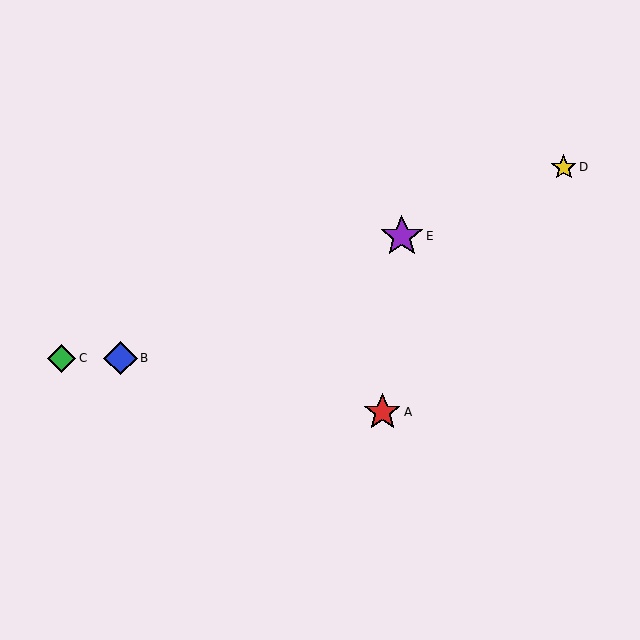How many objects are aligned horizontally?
2 objects (B, C) are aligned horizontally.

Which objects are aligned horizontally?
Objects B, C are aligned horizontally.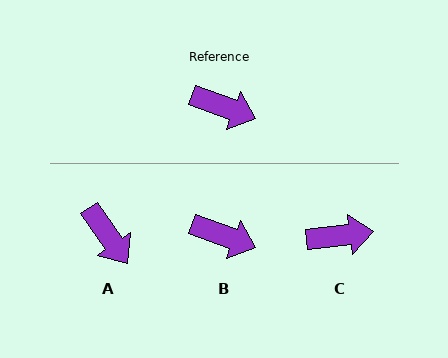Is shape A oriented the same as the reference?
No, it is off by about 35 degrees.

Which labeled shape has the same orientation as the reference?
B.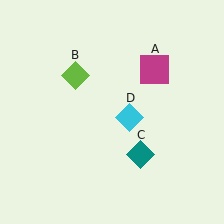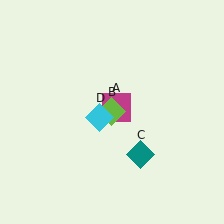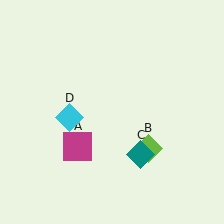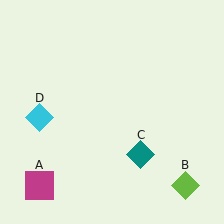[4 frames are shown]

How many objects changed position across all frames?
3 objects changed position: magenta square (object A), lime diamond (object B), cyan diamond (object D).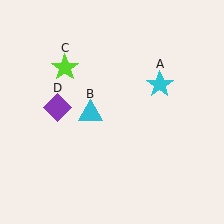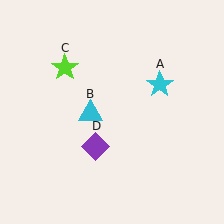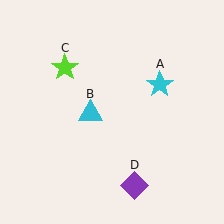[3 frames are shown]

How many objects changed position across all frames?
1 object changed position: purple diamond (object D).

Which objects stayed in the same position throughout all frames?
Cyan star (object A) and cyan triangle (object B) and lime star (object C) remained stationary.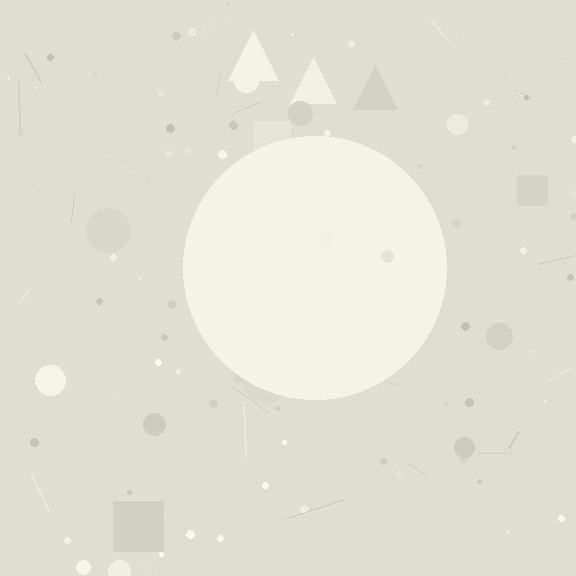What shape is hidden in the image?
A circle is hidden in the image.